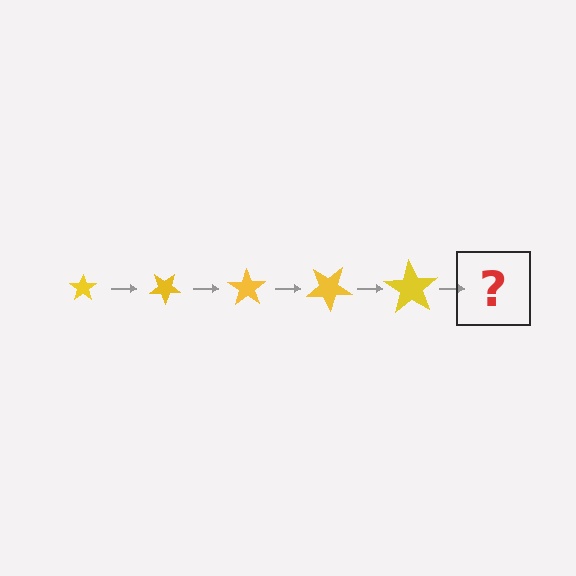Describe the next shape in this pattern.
It should be a star, larger than the previous one and rotated 175 degrees from the start.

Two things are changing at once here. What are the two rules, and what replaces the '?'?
The two rules are that the star grows larger each step and it rotates 35 degrees each step. The '?' should be a star, larger than the previous one and rotated 175 degrees from the start.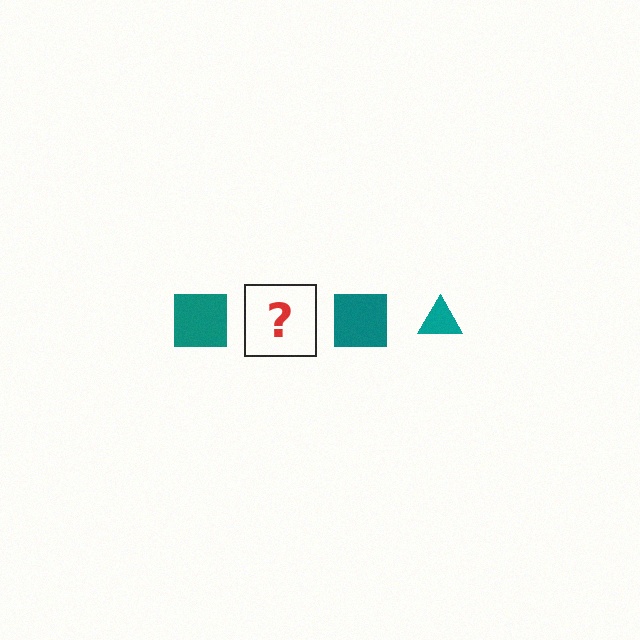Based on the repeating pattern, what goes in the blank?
The blank should be a teal triangle.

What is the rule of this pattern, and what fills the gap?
The rule is that the pattern cycles through square, triangle shapes in teal. The gap should be filled with a teal triangle.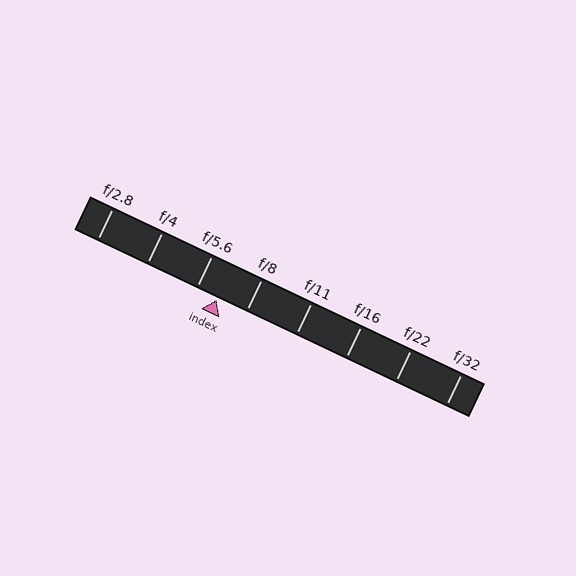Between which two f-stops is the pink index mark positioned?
The index mark is between f/5.6 and f/8.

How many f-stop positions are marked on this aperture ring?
There are 8 f-stop positions marked.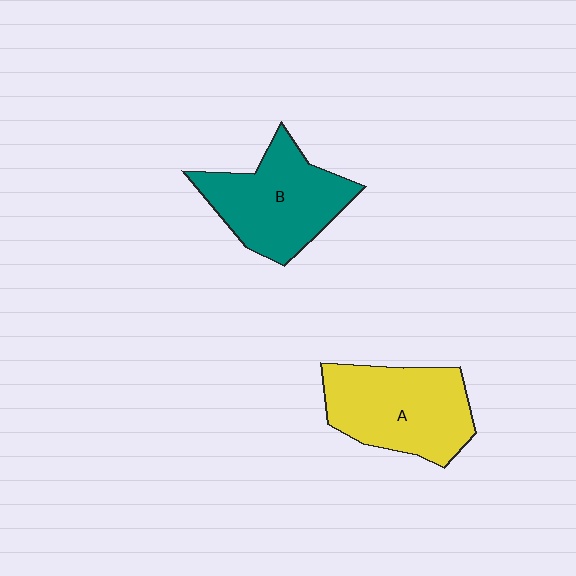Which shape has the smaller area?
Shape B (teal).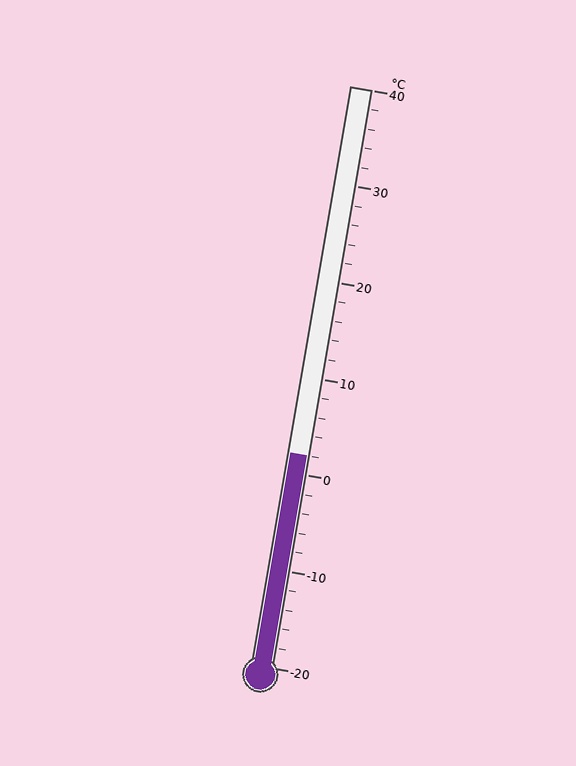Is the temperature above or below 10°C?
The temperature is below 10°C.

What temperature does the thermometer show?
The thermometer shows approximately 2°C.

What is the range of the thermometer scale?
The thermometer scale ranges from -20°C to 40°C.